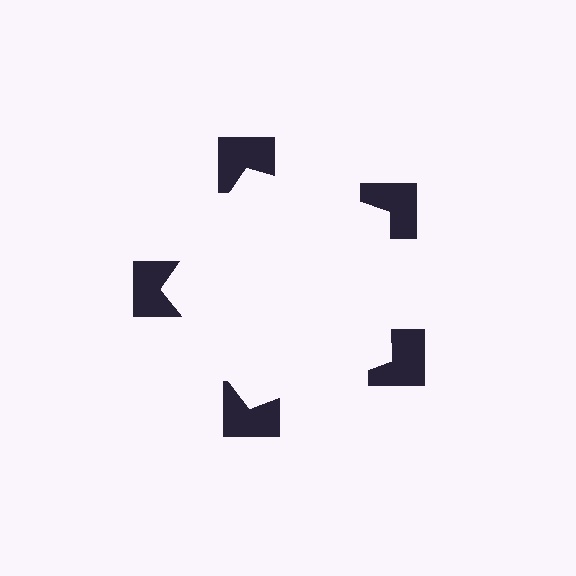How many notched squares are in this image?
There are 5 — one at each vertex of the illusory pentagon.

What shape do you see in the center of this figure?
An illusory pentagon — its edges are inferred from the aligned wedge cuts in the notched squares, not physically drawn.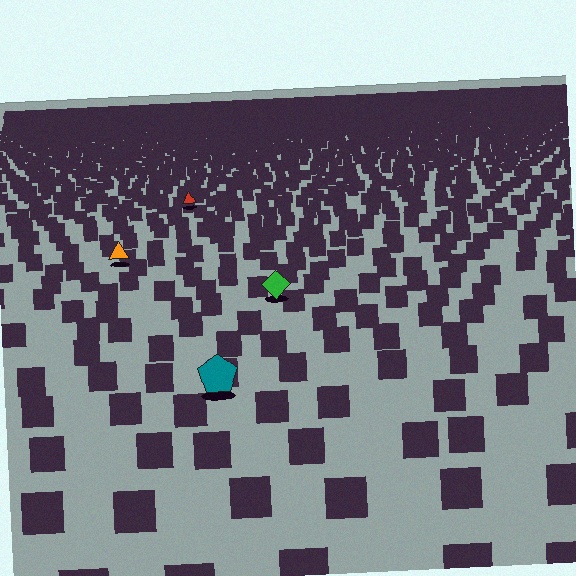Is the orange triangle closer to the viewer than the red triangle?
Yes. The orange triangle is closer — you can tell from the texture gradient: the ground texture is coarser near it.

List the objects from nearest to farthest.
From nearest to farthest: the teal pentagon, the green diamond, the orange triangle, the red triangle.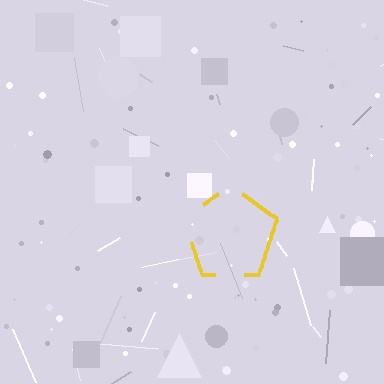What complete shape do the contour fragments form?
The contour fragments form a pentagon.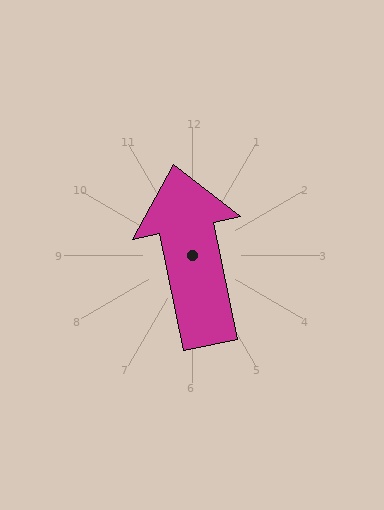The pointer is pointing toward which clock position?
Roughly 12 o'clock.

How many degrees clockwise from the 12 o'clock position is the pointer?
Approximately 348 degrees.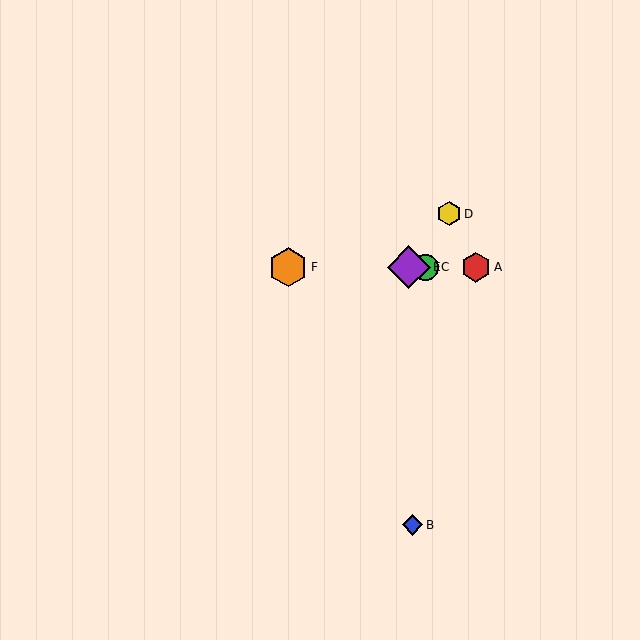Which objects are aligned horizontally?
Objects A, C, E, F are aligned horizontally.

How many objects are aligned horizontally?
4 objects (A, C, E, F) are aligned horizontally.